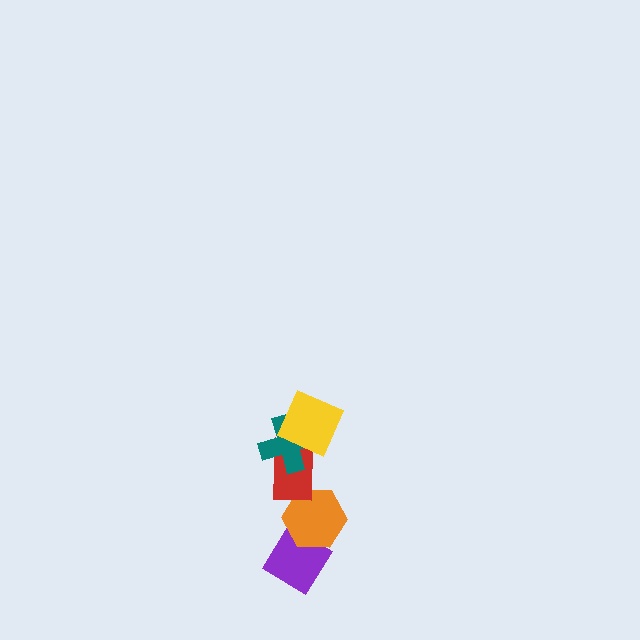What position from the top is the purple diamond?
The purple diamond is 5th from the top.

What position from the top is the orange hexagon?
The orange hexagon is 4th from the top.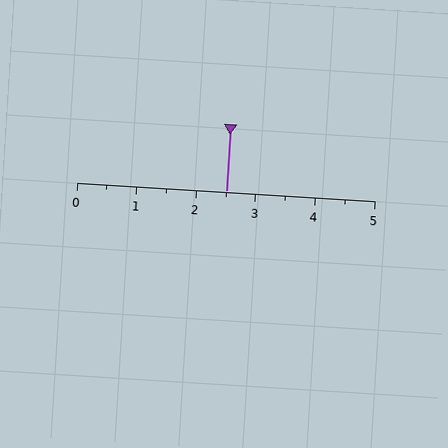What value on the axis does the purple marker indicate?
The marker indicates approximately 2.5.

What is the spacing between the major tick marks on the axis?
The major ticks are spaced 1 apart.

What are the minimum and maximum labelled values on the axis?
The axis runs from 0 to 5.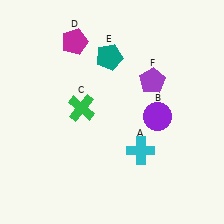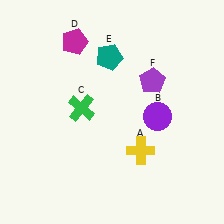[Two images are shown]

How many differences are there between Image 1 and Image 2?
There is 1 difference between the two images.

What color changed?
The cross (A) changed from cyan in Image 1 to yellow in Image 2.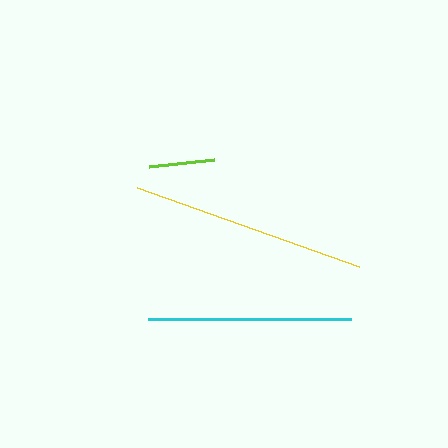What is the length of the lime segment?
The lime segment is approximately 65 pixels long.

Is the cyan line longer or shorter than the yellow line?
The yellow line is longer than the cyan line.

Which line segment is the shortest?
The lime line is the shortest at approximately 65 pixels.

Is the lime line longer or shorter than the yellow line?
The yellow line is longer than the lime line.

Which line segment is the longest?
The yellow line is the longest at approximately 236 pixels.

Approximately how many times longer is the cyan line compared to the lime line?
The cyan line is approximately 3.1 times the length of the lime line.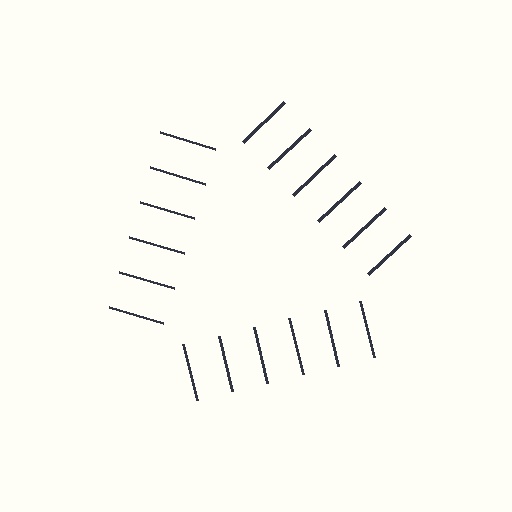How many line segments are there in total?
18 — 6 along each of the 3 edges.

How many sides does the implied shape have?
3 sides — the line-ends trace a triangle.